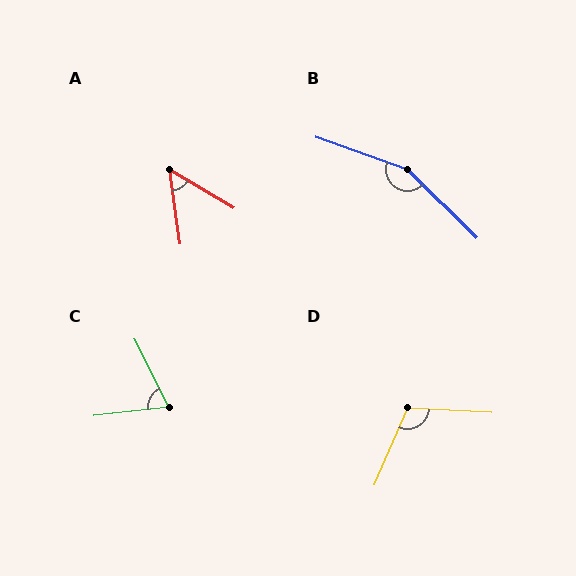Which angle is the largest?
B, at approximately 155 degrees.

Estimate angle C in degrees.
Approximately 70 degrees.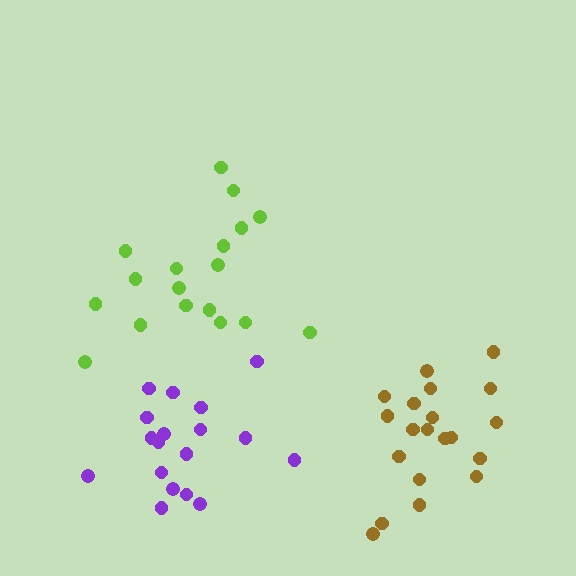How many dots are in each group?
Group 1: 20 dots, Group 2: 19 dots, Group 3: 18 dots (57 total).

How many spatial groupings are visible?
There are 3 spatial groupings.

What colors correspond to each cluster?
The clusters are colored: brown, purple, lime.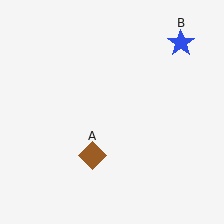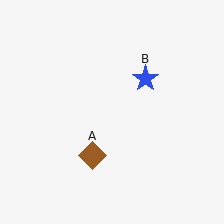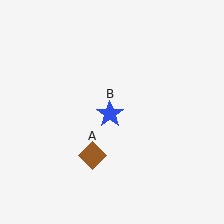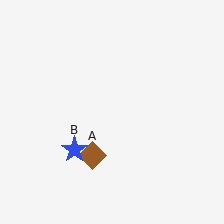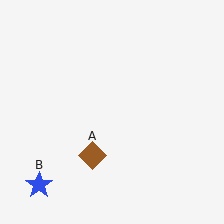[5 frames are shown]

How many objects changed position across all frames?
1 object changed position: blue star (object B).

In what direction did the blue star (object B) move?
The blue star (object B) moved down and to the left.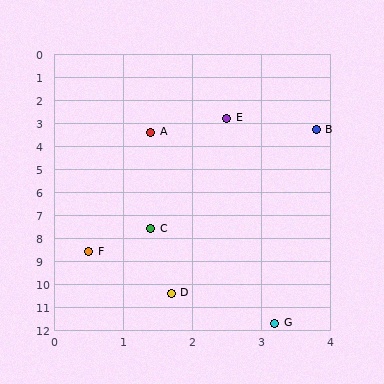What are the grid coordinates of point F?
Point F is at approximately (0.5, 8.6).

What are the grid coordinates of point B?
Point B is at approximately (3.8, 3.3).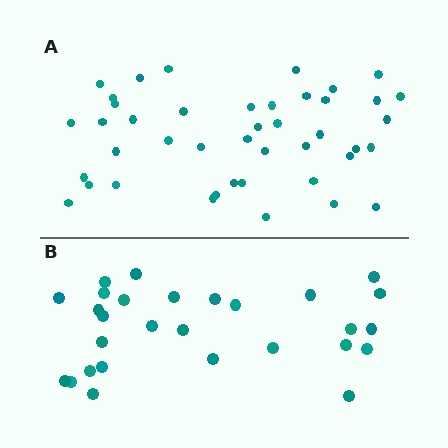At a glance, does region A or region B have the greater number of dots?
Region A (the top region) has more dots.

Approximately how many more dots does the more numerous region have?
Region A has approximately 15 more dots than region B.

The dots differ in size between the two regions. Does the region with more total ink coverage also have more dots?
No. Region B has more total ink coverage because its dots are larger, but region A actually contains more individual dots. Total area can be misleading — the number of items is what matters here.